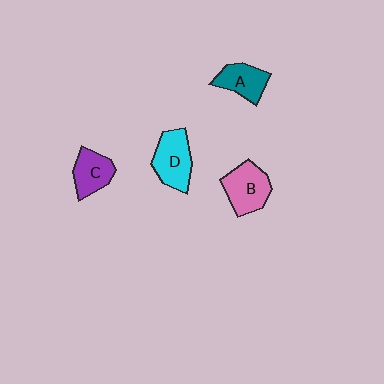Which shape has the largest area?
Shape D (cyan).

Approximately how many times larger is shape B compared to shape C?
Approximately 1.3 times.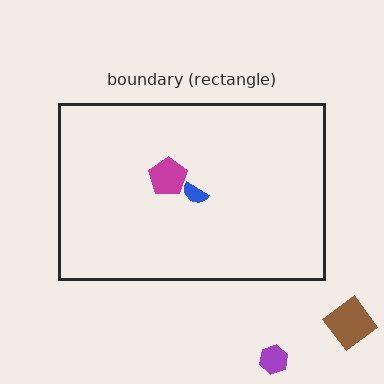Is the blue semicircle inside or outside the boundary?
Inside.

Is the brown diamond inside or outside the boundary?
Outside.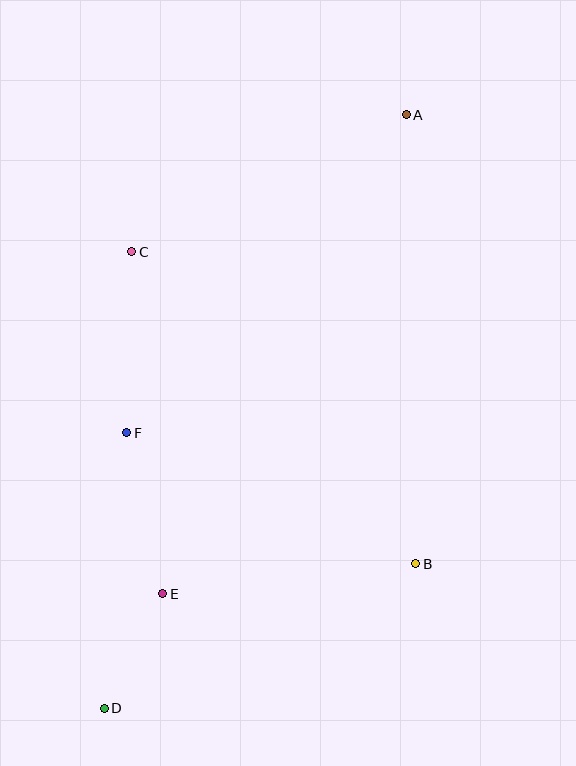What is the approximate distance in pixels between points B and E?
The distance between B and E is approximately 255 pixels.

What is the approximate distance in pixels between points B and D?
The distance between B and D is approximately 343 pixels.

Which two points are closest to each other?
Points D and E are closest to each other.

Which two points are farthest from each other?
Points A and D are farthest from each other.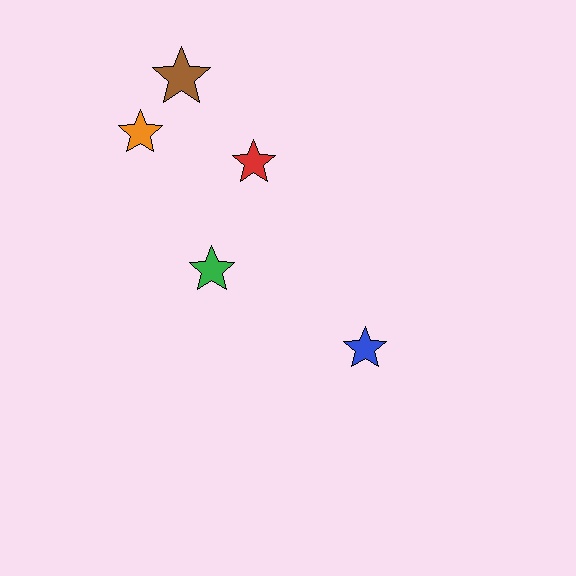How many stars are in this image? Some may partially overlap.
There are 5 stars.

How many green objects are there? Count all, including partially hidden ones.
There is 1 green object.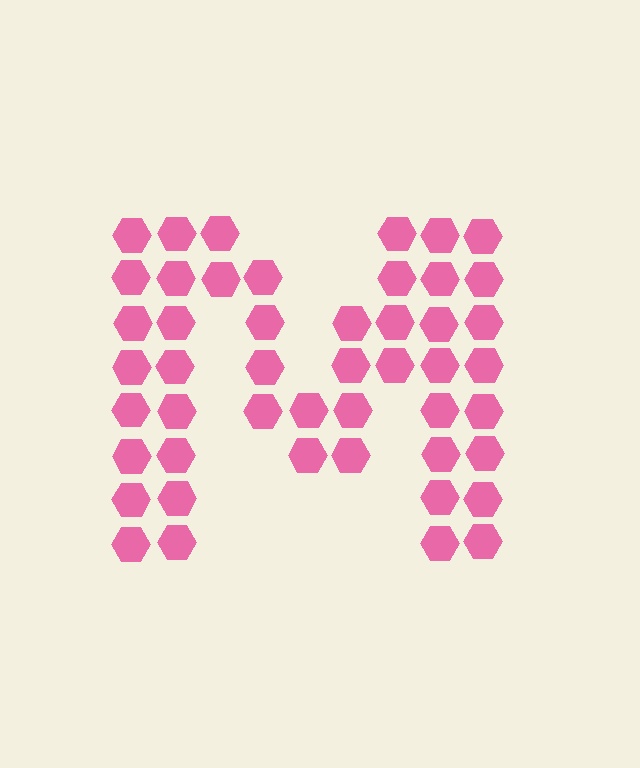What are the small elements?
The small elements are hexagons.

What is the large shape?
The large shape is the letter M.